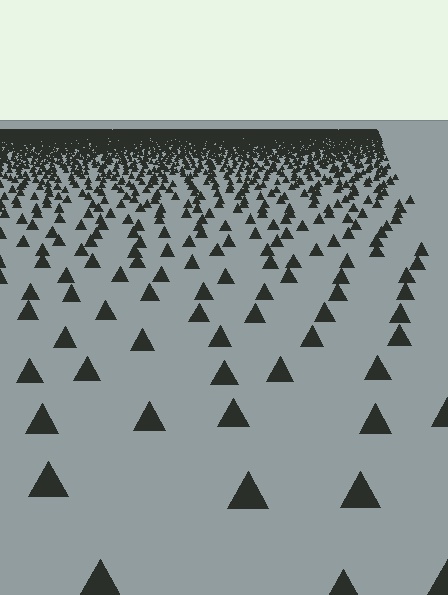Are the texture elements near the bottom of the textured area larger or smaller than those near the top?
Larger. Near the bottom, elements are closer to the viewer and appear at a bigger on-screen size.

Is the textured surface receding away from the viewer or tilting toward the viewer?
The surface is receding away from the viewer. Texture elements get smaller and denser toward the top.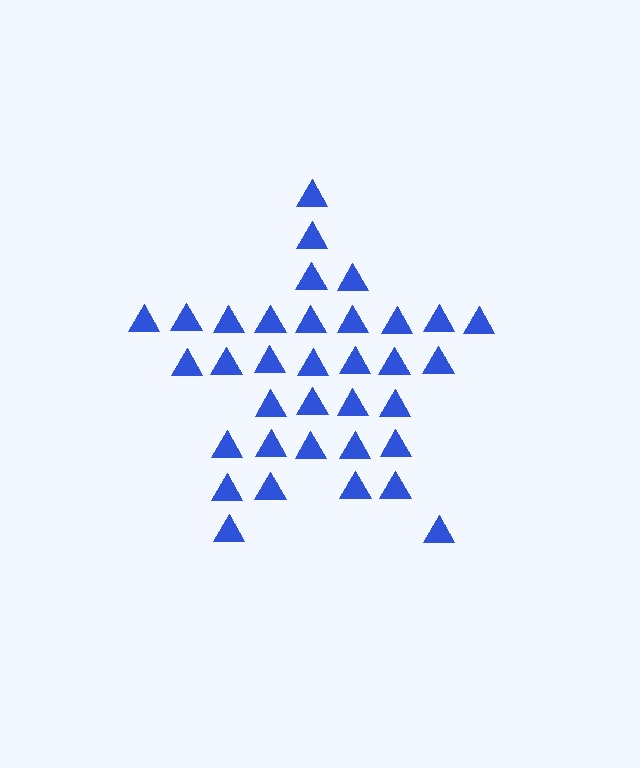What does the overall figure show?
The overall figure shows a star.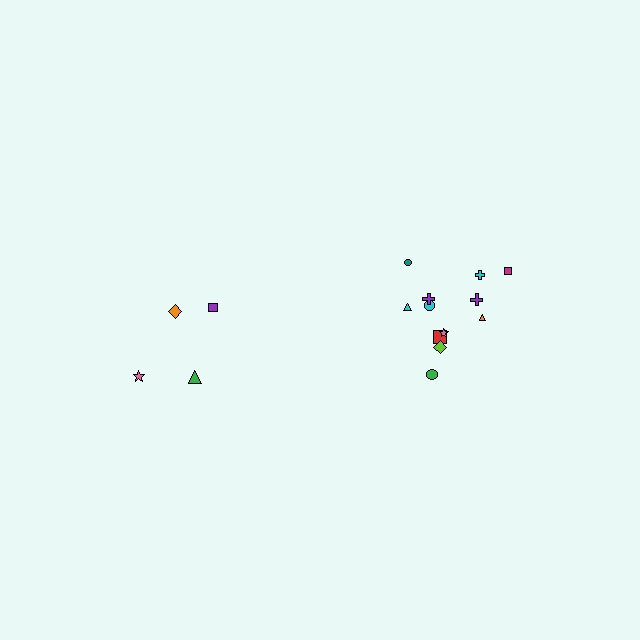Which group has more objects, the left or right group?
The right group.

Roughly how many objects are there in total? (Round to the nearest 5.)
Roughly 15 objects in total.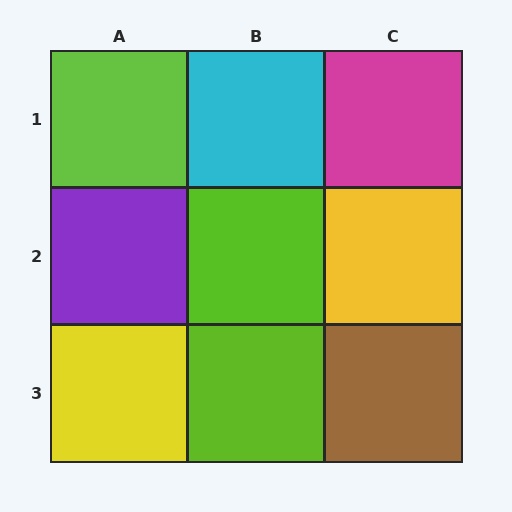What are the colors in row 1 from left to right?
Lime, cyan, magenta.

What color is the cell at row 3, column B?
Lime.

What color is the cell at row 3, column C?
Brown.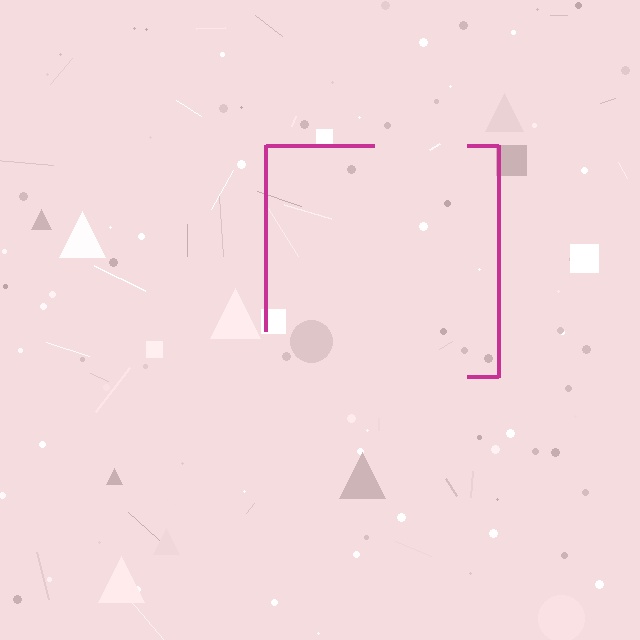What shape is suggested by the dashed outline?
The dashed outline suggests a square.